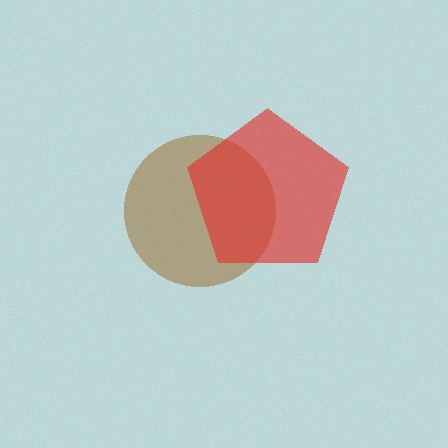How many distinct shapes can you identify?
There are 2 distinct shapes: a brown circle, a red pentagon.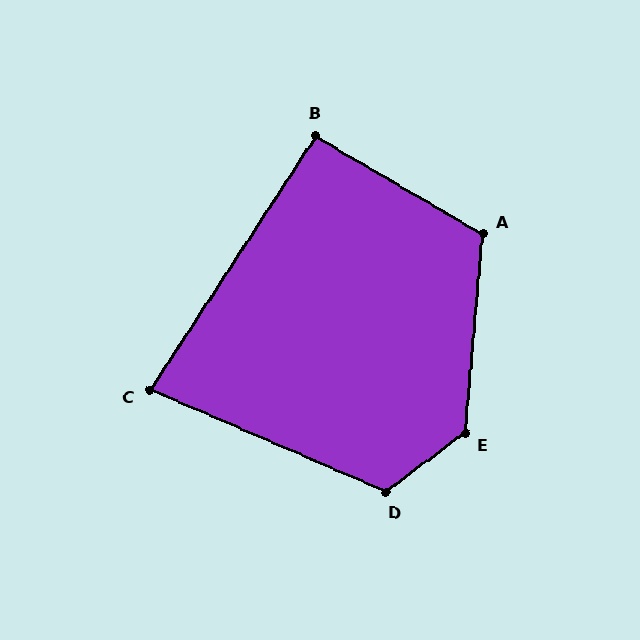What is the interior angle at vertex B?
Approximately 93 degrees (approximately right).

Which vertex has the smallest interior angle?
C, at approximately 80 degrees.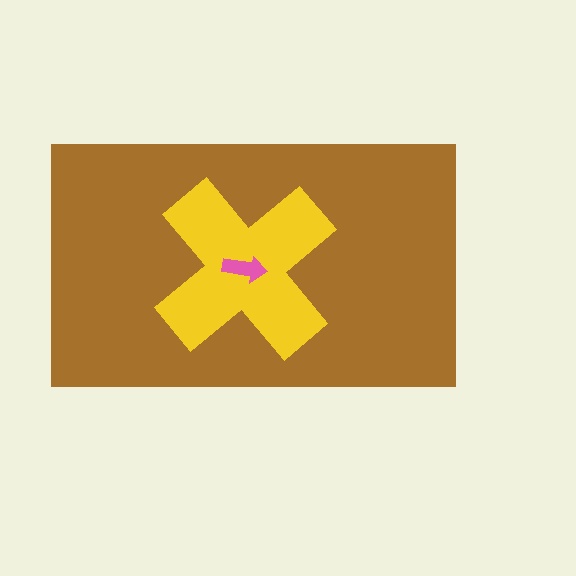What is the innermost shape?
The pink arrow.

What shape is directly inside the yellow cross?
The pink arrow.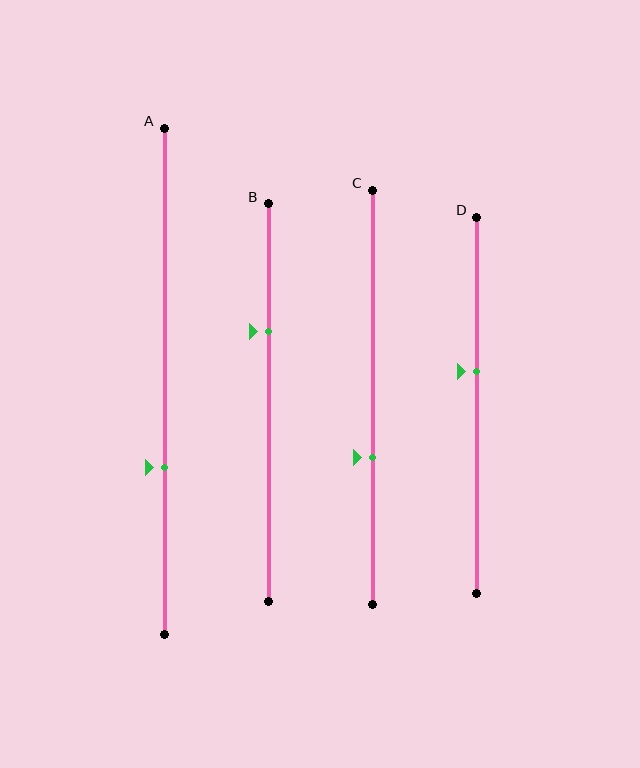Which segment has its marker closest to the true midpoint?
Segment D has its marker closest to the true midpoint.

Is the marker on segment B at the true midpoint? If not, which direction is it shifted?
No, the marker on segment B is shifted upward by about 18% of the segment length.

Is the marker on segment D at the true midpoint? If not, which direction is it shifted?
No, the marker on segment D is shifted upward by about 9% of the segment length.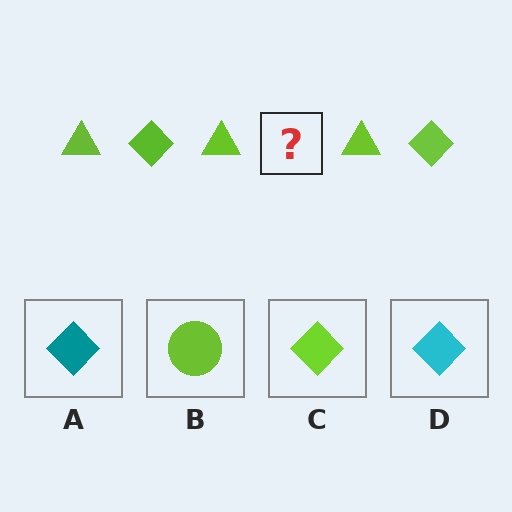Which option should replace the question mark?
Option C.